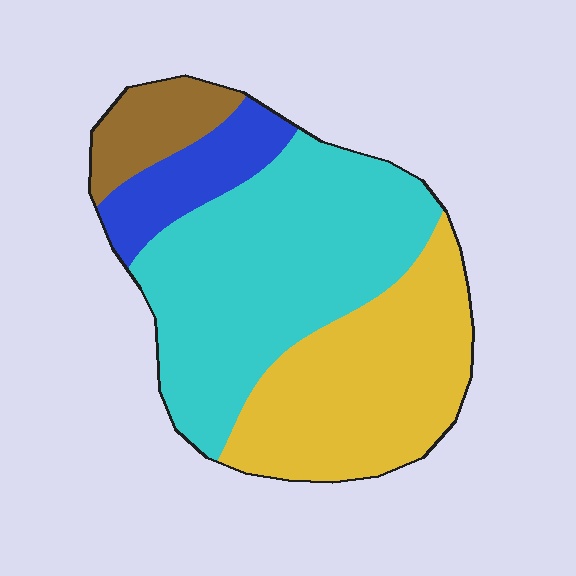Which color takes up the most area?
Cyan, at roughly 45%.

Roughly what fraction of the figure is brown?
Brown covers roughly 10% of the figure.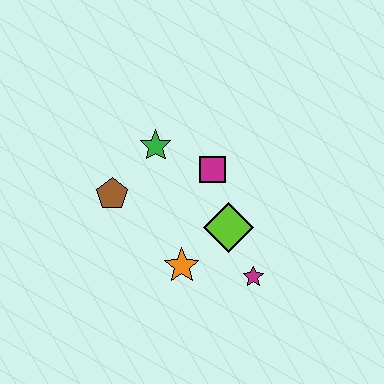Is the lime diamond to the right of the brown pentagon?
Yes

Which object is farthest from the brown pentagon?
The magenta star is farthest from the brown pentagon.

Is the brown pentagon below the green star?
Yes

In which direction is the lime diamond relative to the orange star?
The lime diamond is to the right of the orange star.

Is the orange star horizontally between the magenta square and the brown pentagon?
Yes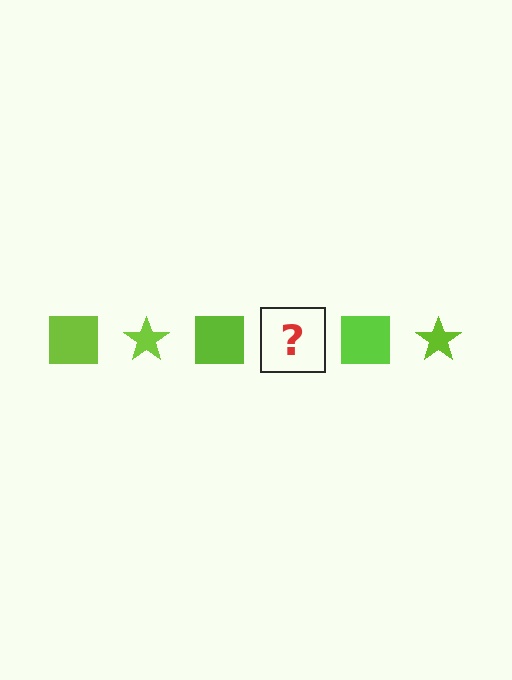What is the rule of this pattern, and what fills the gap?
The rule is that the pattern cycles through square, star shapes in lime. The gap should be filled with a lime star.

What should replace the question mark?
The question mark should be replaced with a lime star.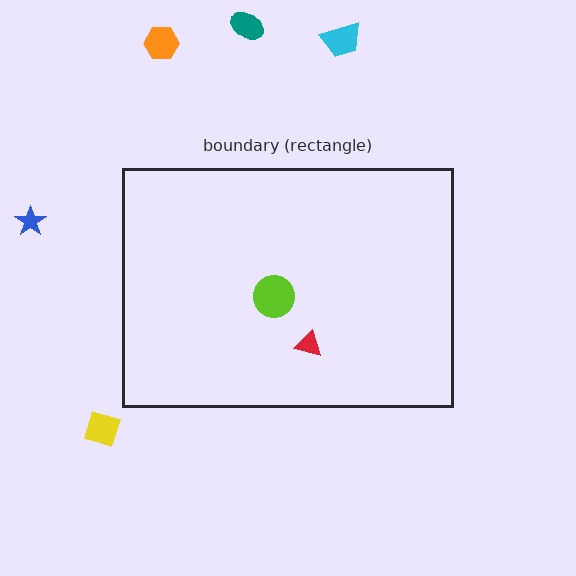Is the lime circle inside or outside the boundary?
Inside.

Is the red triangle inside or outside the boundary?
Inside.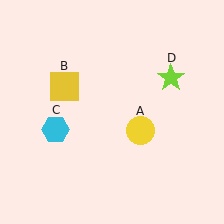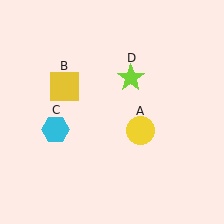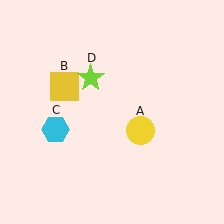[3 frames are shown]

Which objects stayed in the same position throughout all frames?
Yellow circle (object A) and yellow square (object B) and cyan hexagon (object C) remained stationary.